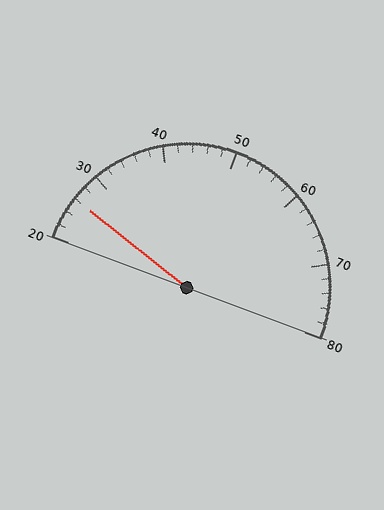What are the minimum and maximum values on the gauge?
The gauge ranges from 20 to 80.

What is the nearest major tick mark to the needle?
The nearest major tick mark is 30.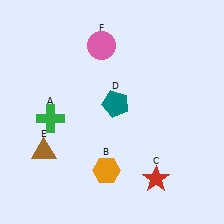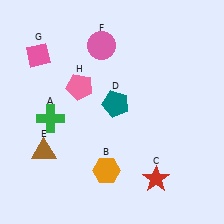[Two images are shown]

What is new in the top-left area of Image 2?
A pink diamond (G) was added in the top-left area of Image 2.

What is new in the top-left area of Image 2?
A pink pentagon (H) was added in the top-left area of Image 2.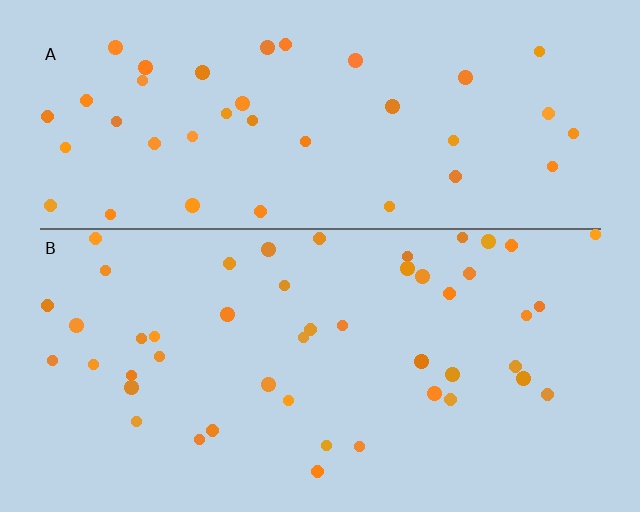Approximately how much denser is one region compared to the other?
Approximately 1.2× — region B over region A.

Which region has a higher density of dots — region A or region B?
B (the bottom).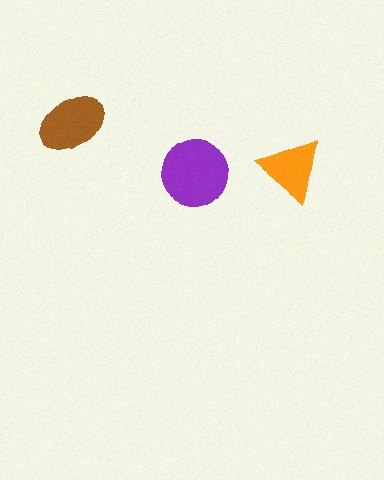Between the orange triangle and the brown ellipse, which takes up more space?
The brown ellipse.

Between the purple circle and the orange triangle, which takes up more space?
The purple circle.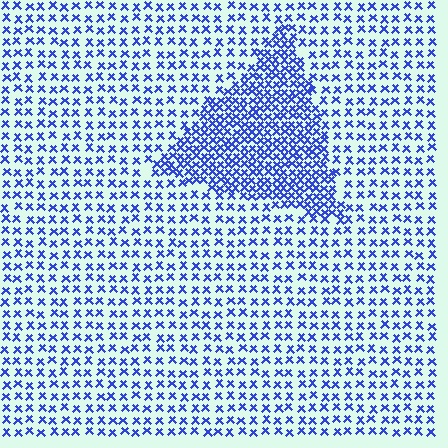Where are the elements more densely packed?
The elements are more densely packed inside the triangle boundary.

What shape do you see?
I see a triangle.